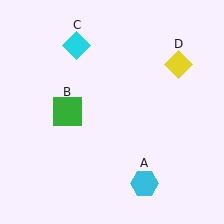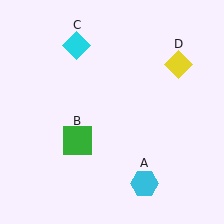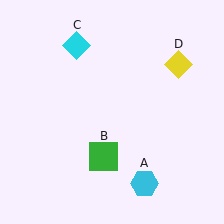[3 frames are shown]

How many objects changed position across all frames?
1 object changed position: green square (object B).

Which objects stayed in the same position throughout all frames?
Cyan hexagon (object A) and cyan diamond (object C) and yellow diamond (object D) remained stationary.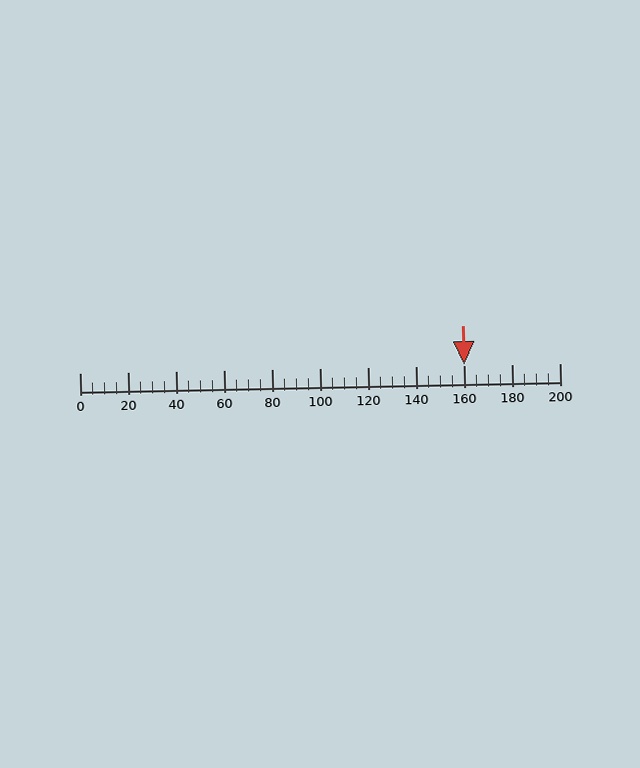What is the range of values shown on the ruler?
The ruler shows values from 0 to 200.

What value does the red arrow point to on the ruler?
The red arrow points to approximately 160.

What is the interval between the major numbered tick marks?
The major tick marks are spaced 20 units apart.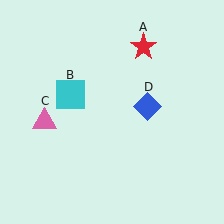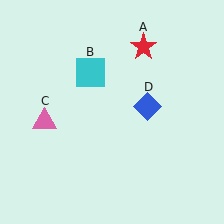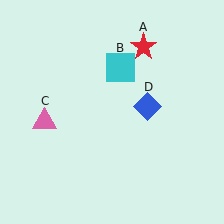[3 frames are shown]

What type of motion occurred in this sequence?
The cyan square (object B) rotated clockwise around the center of the scene.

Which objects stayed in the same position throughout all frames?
Red star (object A) and pink triangle (object C) and blue diamond (object D) remained stationary.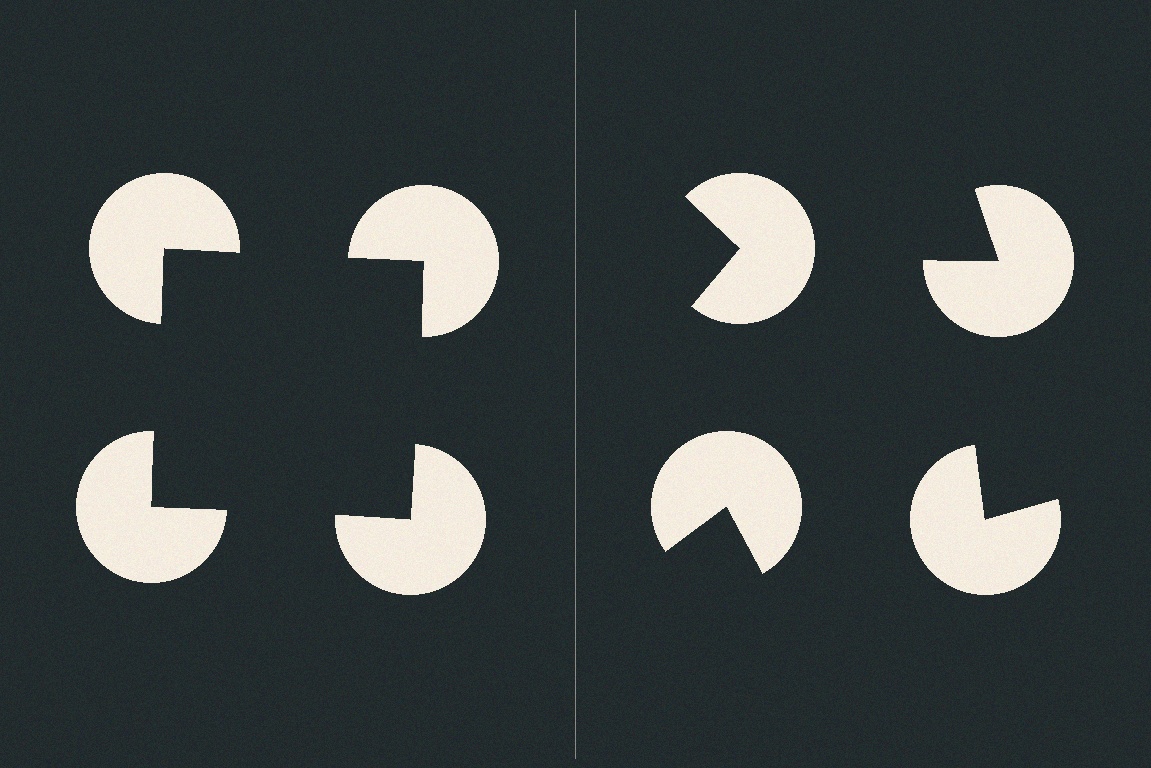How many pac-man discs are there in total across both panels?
8 — 4 on each side.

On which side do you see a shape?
An illusory square appears on the left side. On the right side the wedge cuts are rotated, so no coherent shape forms.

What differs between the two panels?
The pac-man discs are positioned identically on both sides; only the wedge orientations differ. On the left they align to a square; on the right they are misaligned.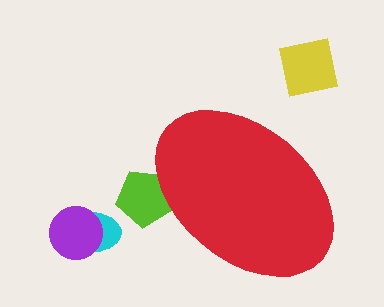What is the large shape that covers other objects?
A red ellipse.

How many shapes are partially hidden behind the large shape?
1 shape is partially hidden.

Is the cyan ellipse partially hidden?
No, the cyan ellipse is fully visible.